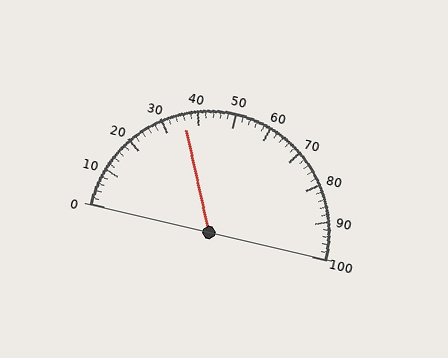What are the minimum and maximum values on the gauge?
The gauge ranges from 0 to 100.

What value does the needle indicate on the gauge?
The needle indicates approximately 36.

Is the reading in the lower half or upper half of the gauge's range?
The reading is in the lower half of the range (0 to 100).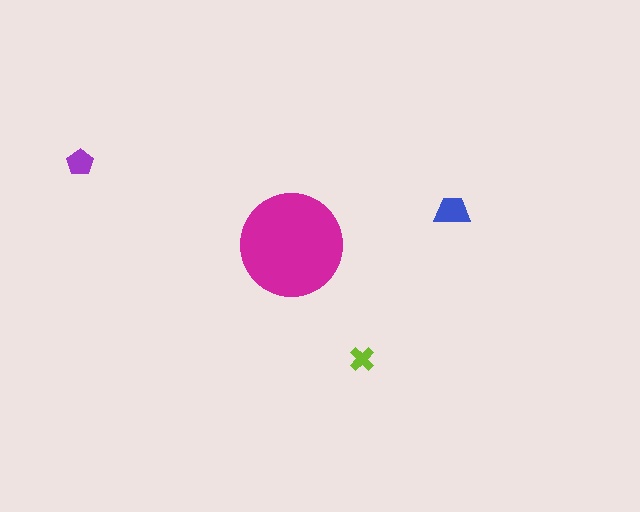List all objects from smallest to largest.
The lime cross, the purple pentagon, the blue trapezoid, the magenta circle.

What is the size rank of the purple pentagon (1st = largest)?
3rd.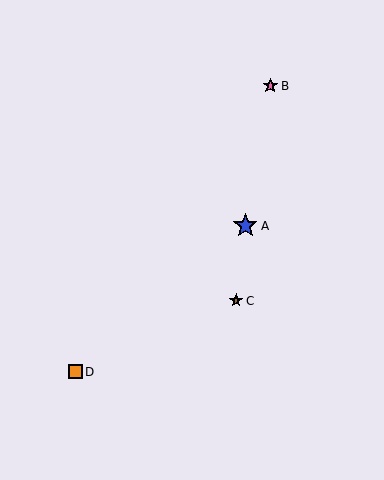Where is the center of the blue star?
The center of the blue star is at (245, 226).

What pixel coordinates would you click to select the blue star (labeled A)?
Click at (245, 226) to select the blue star A.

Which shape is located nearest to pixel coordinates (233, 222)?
The blue star (labeled A) at (245, 226) is nearest to that location.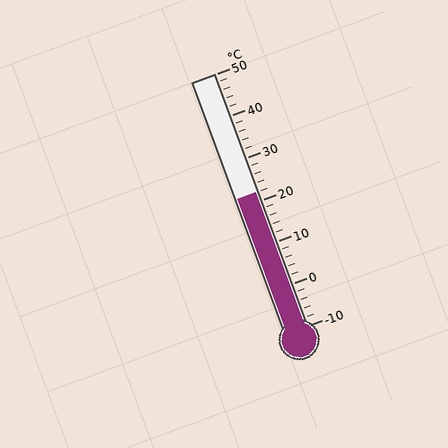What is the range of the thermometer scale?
The thermometer scale ranges from -10°C to 50°C.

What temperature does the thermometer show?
The thermometer shows approximately 22°C.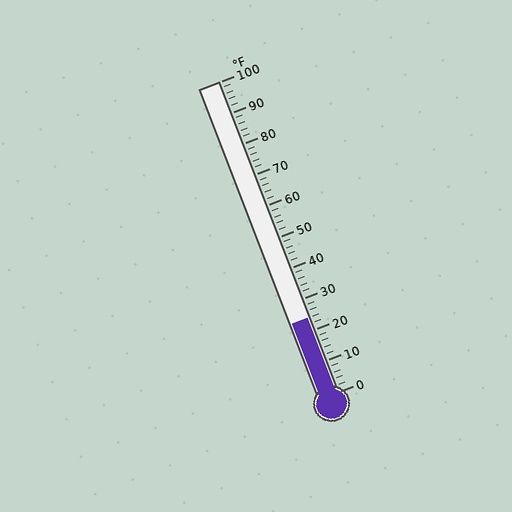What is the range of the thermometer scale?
The thermometer scale ranges from 0°F to 100°F.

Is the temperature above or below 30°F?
The temperature is below 30°F.